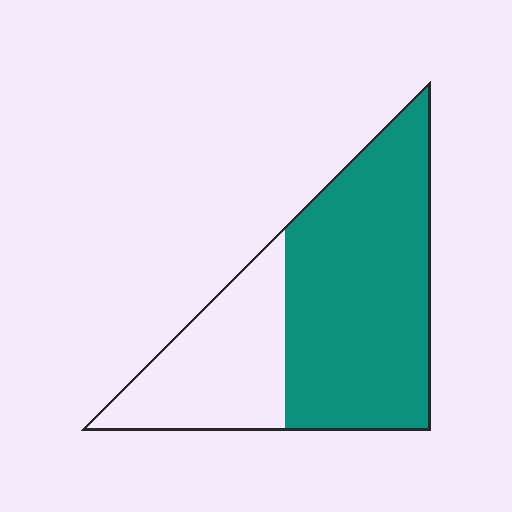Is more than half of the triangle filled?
Yes.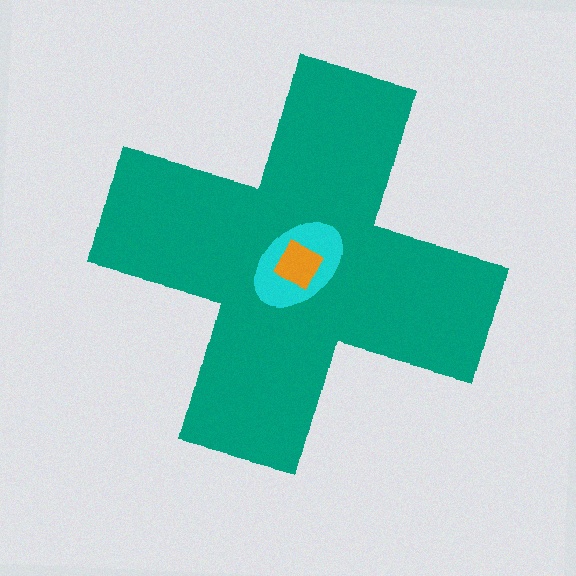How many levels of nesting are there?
3.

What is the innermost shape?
The orange diamond.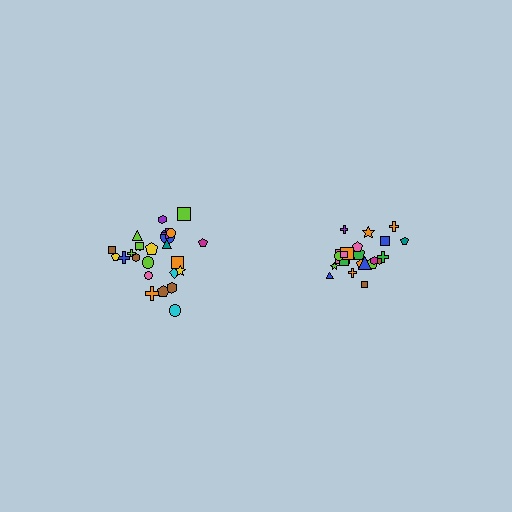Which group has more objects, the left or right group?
The left group.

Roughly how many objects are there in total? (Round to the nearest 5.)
Roughly 45 objects in total.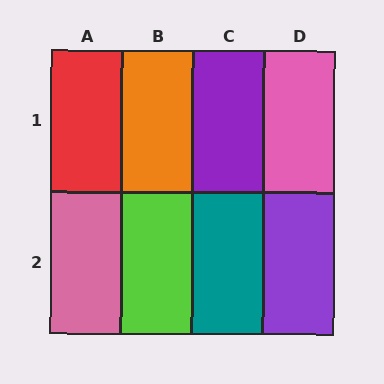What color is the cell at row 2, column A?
Pink.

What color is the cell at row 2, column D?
Purple.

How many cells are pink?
2 cells are pink.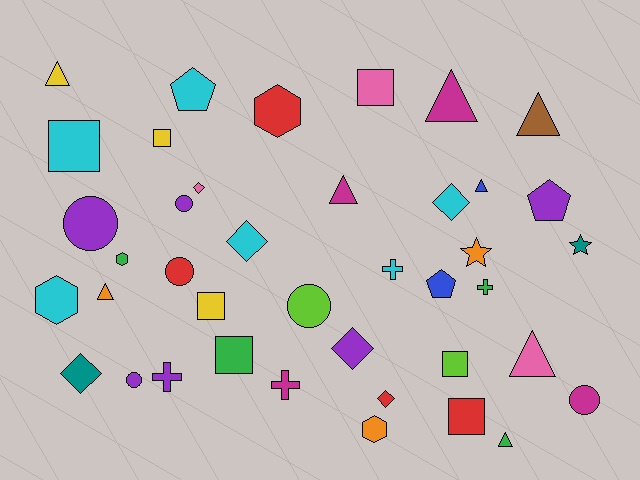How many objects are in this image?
There are 40 objects.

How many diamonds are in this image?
There are 6 diamonds.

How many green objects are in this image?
There are 4 green objects.